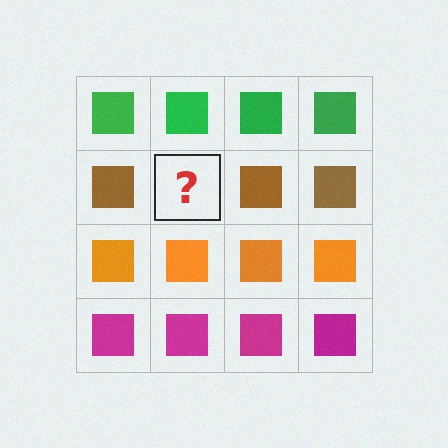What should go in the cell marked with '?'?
The missing cell should contain a brown square.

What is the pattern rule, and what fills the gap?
The rule is that each row has a consistent color. The gap should be filled with a brown square.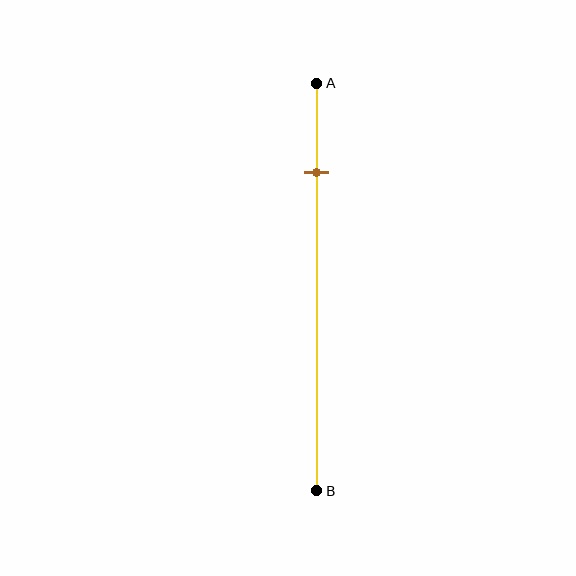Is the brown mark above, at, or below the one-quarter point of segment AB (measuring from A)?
The brown mark is above the one-quarter point of segment AB.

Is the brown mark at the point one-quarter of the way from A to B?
No, the mark is at about 20% from A, not at the 25% one-quarter point.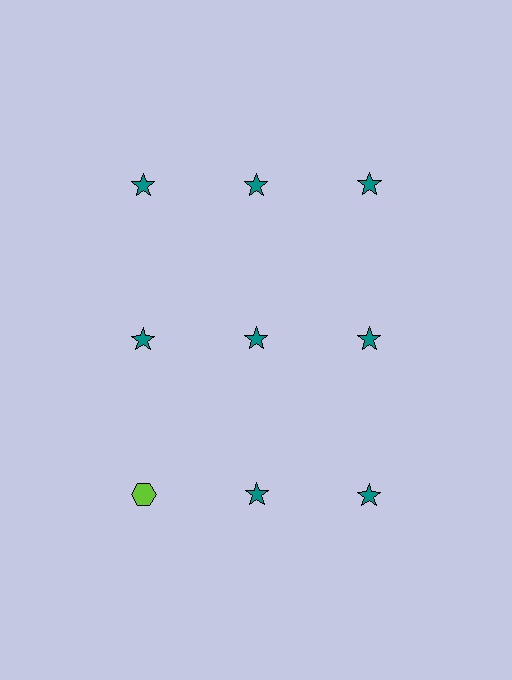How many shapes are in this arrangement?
There are 9 shapes arranged in a grid pattern.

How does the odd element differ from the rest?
It differs in both color (lime instead of teal) and shape (hexagon instead of star).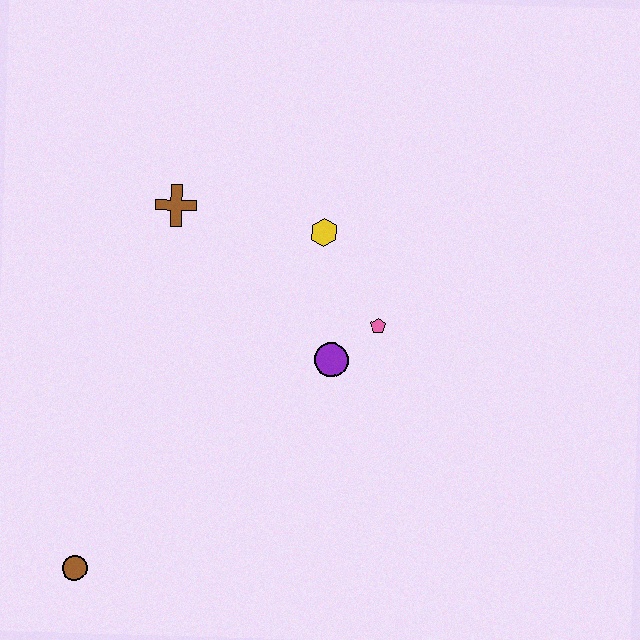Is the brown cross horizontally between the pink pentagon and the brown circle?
Yes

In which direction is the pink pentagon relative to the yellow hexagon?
The pink pentagon is below the yellow hexagon.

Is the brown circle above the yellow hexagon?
No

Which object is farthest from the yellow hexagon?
The brown circle is farthest from the yellow hexagon.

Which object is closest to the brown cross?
The yellow hexagon is closest to the brown cross.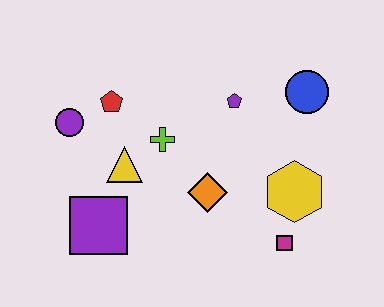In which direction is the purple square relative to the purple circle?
The purple square is below the purple circle.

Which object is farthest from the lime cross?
The magenta square is farthest from the lime cross.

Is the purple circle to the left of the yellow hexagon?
Yes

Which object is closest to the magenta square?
The yellow hexagon is closest to the magenta square.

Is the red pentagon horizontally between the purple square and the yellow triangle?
Yes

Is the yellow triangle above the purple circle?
No